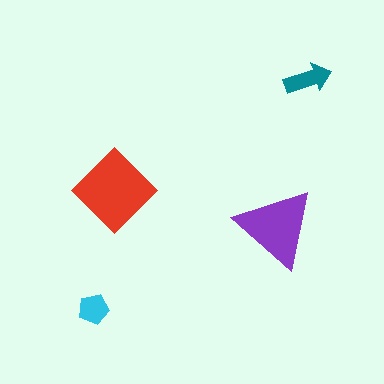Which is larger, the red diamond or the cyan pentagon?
The red diamond.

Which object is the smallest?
The cyan pentagon.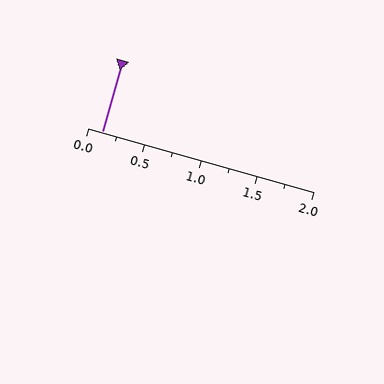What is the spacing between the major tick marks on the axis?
The major ticks are spaced 0.5 apart.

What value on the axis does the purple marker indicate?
The marker indicates approximately 0.12.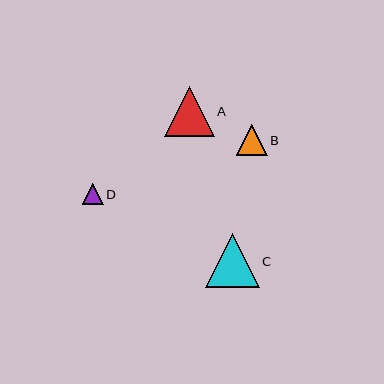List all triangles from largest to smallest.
From largest to smallest: C, A, B, D.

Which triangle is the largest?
Triangle C is the largest with a size of approximately 53 pixels.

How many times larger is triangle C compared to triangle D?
Triangle C is approximately 2.5 times the size of triangle D.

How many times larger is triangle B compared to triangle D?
Triangle B is approximately 1.5 times the size of triangle D.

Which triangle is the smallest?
Triangle D is the smallest with a size of approximately 21 pixels.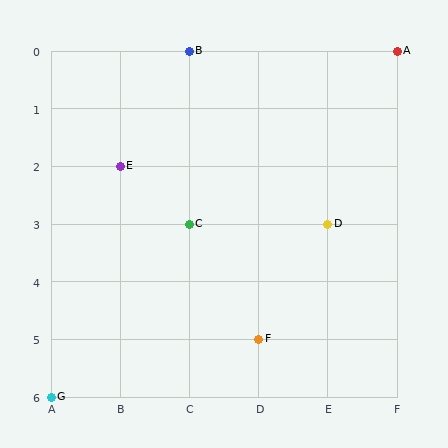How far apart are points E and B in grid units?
Points E and B are 1 column and 2 rows apart (about 2.2 grid units diagonally).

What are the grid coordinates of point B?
Point B is at grid coordinates (C, 0).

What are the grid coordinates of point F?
Point F is at grid coordinates (D, 5).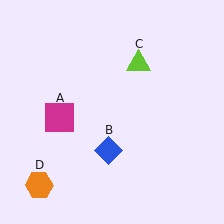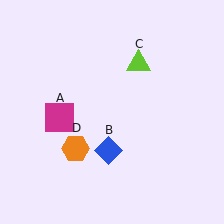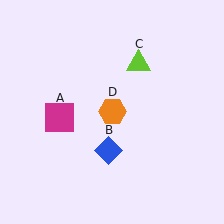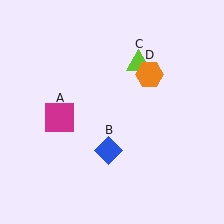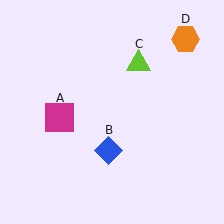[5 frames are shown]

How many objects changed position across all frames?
1 object changed position: orange hexagon (object D).